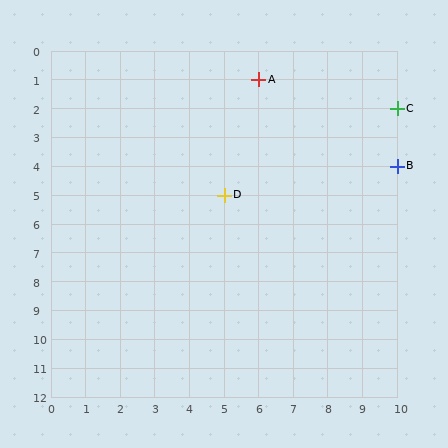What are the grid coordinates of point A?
Point A is at grid coordinates (6, 1).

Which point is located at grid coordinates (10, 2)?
Point C is at (10, 2).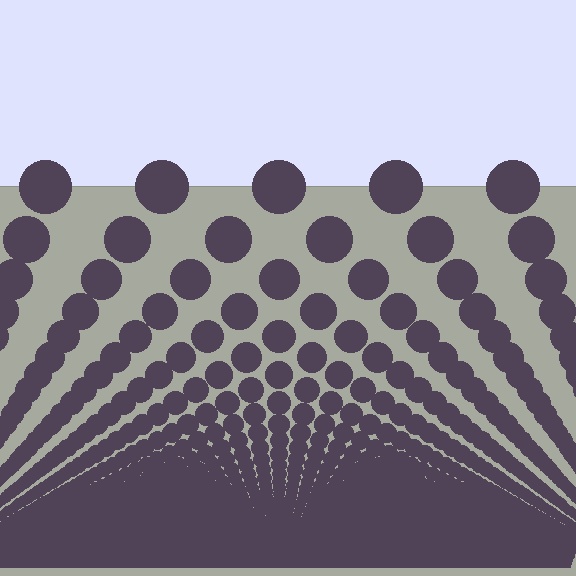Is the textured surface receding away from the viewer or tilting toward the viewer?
The surface appears to tilt toward the viewer. Texture elements get larger and sparser toward the top.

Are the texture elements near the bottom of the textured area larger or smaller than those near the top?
Smaller. The gradient is inverted — elements near the bottom are smaller and denser.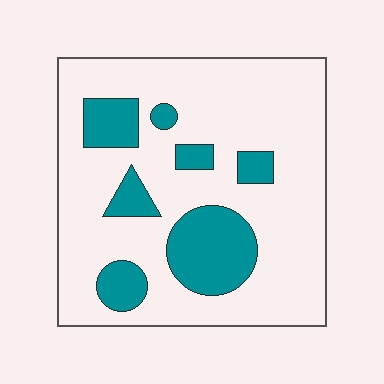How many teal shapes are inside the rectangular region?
7.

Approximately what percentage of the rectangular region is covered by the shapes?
Approximately 20%.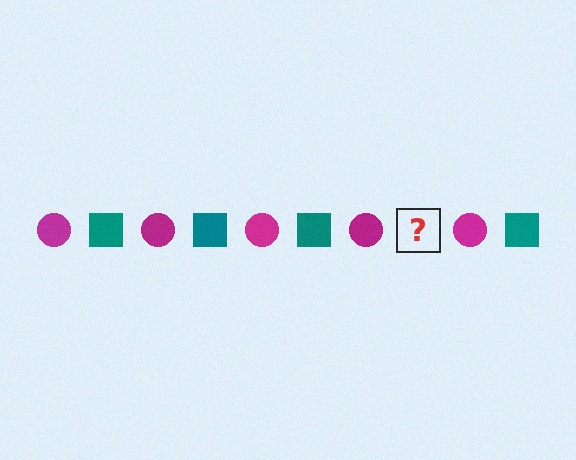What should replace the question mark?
The question mark should be replaced with a teal square.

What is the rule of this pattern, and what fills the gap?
The rule is that the pattern alternates between magenta circle and teal square. The gap should be filled with a teal square.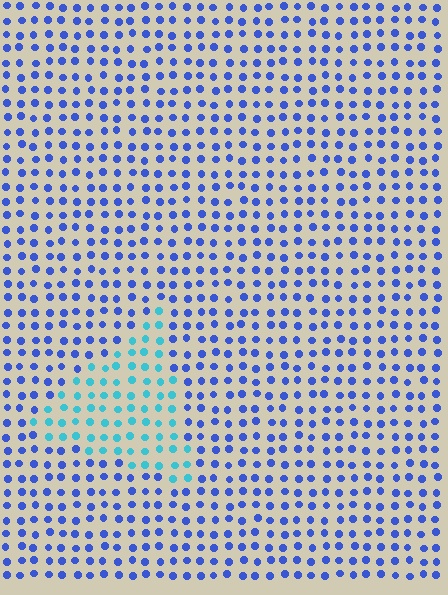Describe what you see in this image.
The image is filled with small blue elements in a uniform arrangement. A triangle-shaped region is visible where the elements are tinted to a slightly different hue, forming a subtle color boundary.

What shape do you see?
I see a triangle.